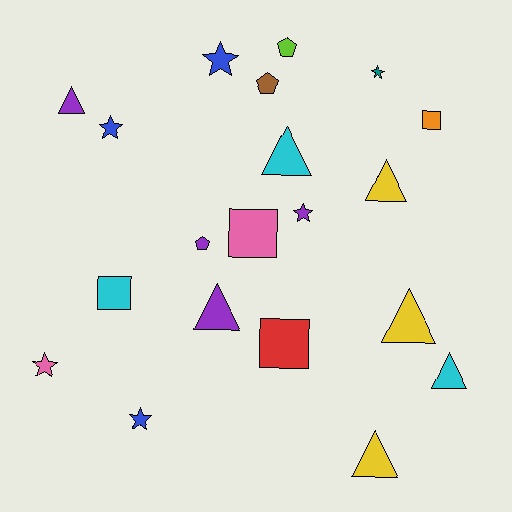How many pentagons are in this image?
There are 3 pentagons.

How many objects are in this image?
There are 20 objects.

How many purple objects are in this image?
There are 4 purple objects.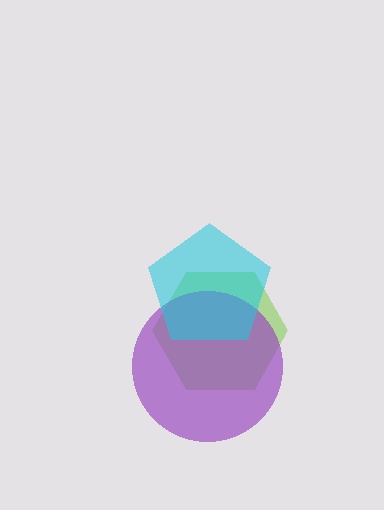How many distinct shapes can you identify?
There are 3 distinct shapes: a lime hexagon, a purple circle, a cyan pentagon.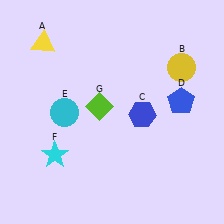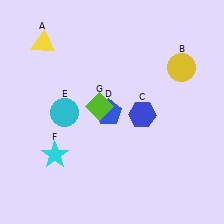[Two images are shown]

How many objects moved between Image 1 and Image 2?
1 object moved between the two images.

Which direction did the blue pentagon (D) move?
The blue pentagon (D) moved left.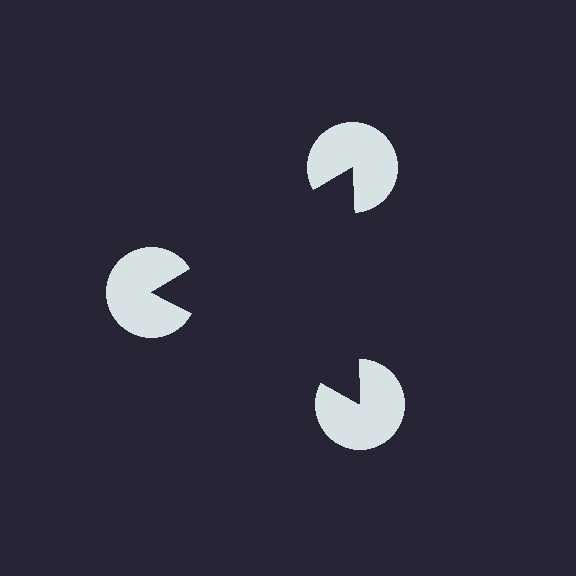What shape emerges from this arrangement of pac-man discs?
An illusory triangle — its edges are inferred from the aligned wedge cuts in the pac-man discs, not physically drawn.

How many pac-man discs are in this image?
There are 3 — one at each vertex of the illusory triangle.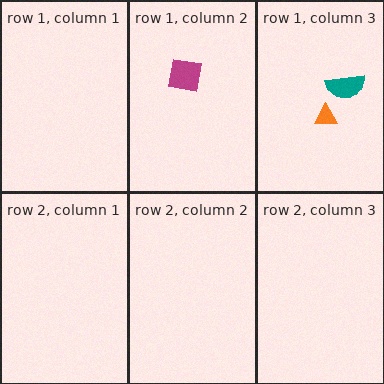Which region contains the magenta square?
The row 1, column 2 region.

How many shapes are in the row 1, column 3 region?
2.